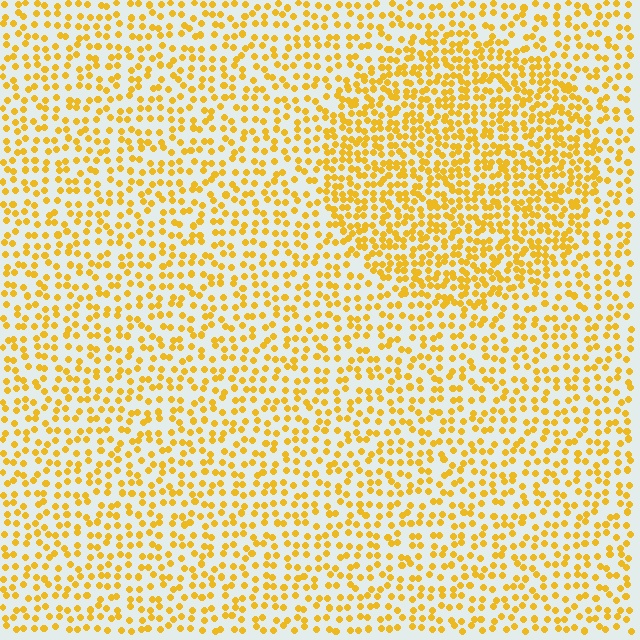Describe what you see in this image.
The image contains small yellow elements arranged at two different densities. A circle-shaped region is visible where the elements are more densely packed than the surrounding area.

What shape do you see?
I see a circle.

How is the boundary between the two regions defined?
The boundary is defined by a change in element density (approximately 1.7x ratio). All elements are the same color, size, and shape.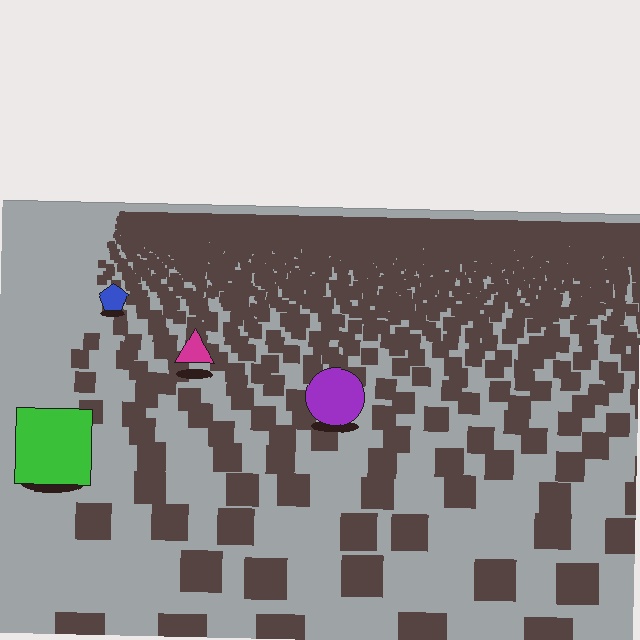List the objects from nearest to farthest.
From nearest to farthest: the green square, the purple circle, the magenta triangle, the blue pentagon.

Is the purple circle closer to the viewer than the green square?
No. The green square is closer — you can tell from the texture gradient: the ground texture is coarser near it.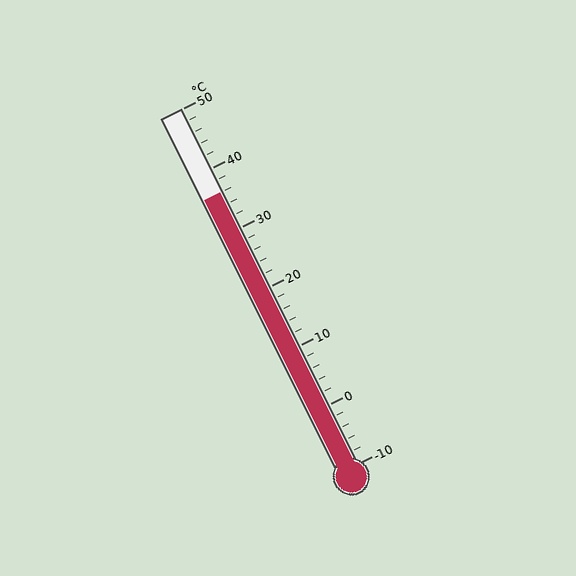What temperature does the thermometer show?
The thermometer shows approximately 36°C.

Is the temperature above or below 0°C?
The temperature is above 0°C.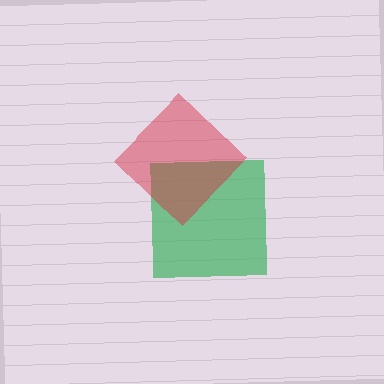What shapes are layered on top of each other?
The layered shapes are: a green square, a red diamond.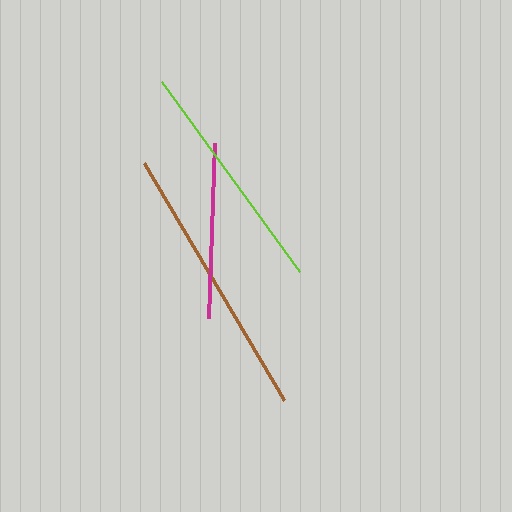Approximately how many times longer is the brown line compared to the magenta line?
The brown line is approximately 1.6 times the length of the magenta line.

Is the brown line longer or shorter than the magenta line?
The brown line is longer than the magenta line.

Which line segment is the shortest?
The magenta line is the shortest at approximately 175 pixels.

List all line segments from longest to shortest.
From longest to shortest: brown, lime, magenta.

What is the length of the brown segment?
The brown segment is approximately 276 pixels long.